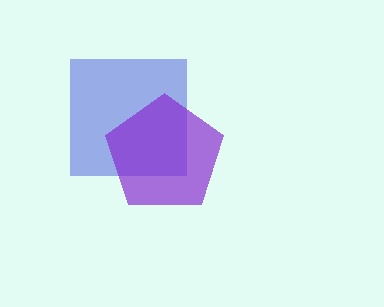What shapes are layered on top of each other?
The layered shapes are: a blue square, a purple pentagon.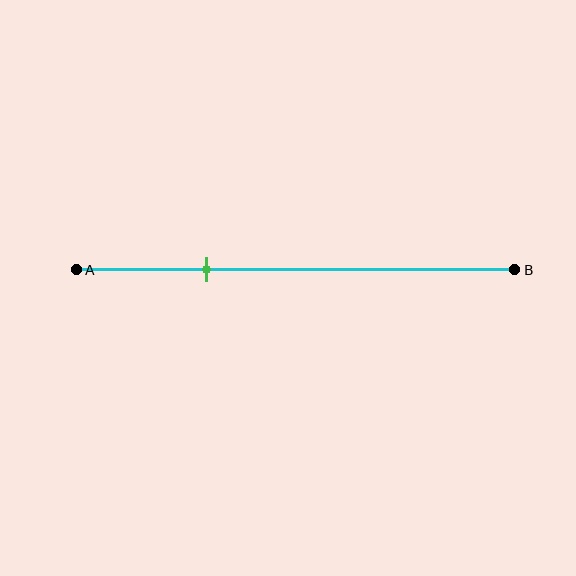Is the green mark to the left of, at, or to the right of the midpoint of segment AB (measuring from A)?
The green mark is to the left of the midpoint of segment AB.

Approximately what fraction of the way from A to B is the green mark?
The green mark is approximately 30% of the way from A to B.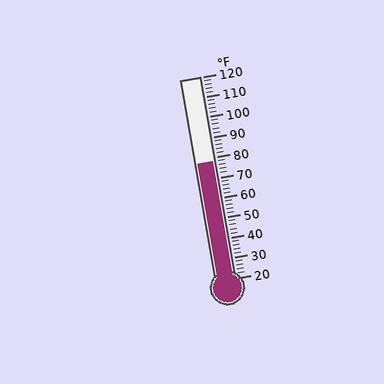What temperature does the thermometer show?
The thermometer shows approximately 78°F.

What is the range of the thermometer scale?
The thermometer scale ranges from 20°F to 120°F.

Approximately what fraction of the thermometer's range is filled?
The thermometer is filled to approximately 60% of its range.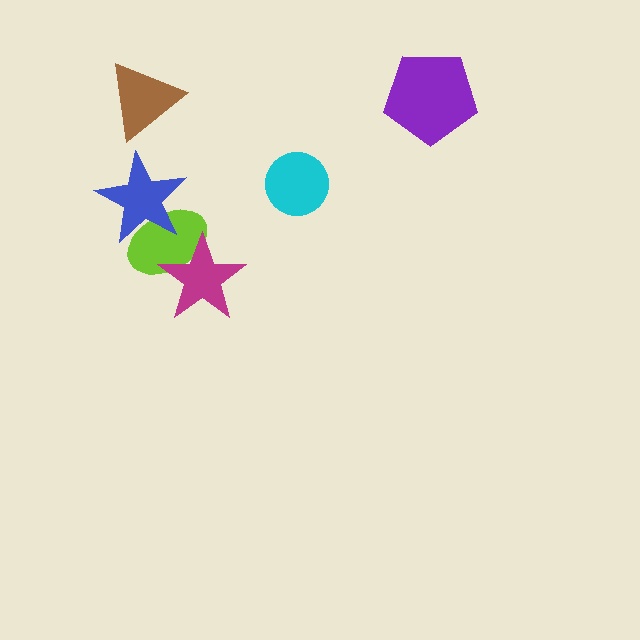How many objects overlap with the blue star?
1 object overlaps with the blue star.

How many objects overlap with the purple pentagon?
0 objects overlap with the purple pentagon.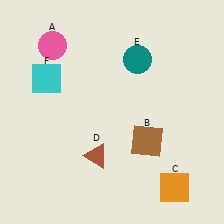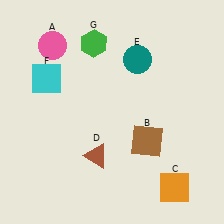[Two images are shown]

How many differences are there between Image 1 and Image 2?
There is 1 difference between the two images.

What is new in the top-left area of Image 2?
A green hexagon (G) was added in the top-left area of Image 2.